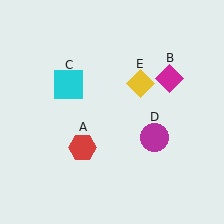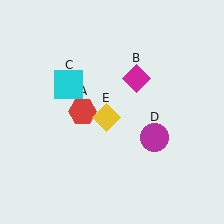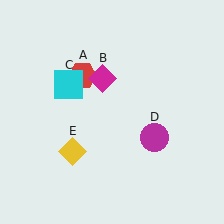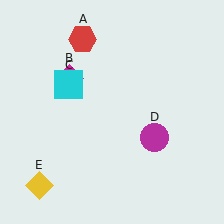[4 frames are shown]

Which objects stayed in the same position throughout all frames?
Cyan square (object C) and magenta circle (object D) remained stationary.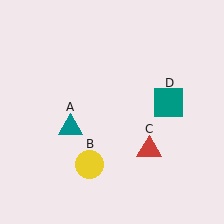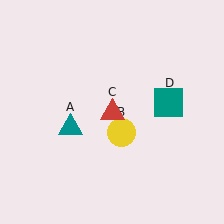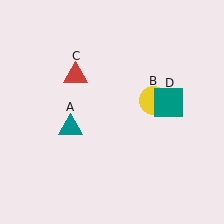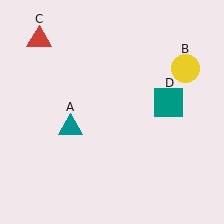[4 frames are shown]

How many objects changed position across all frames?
2 objects changed position: yellow circle (object B), red triangle (object C).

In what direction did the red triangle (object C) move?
The red triangle (object C) moved up and to the left.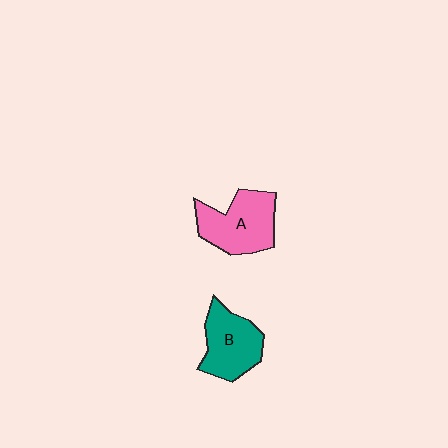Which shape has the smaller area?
Shape B (teal).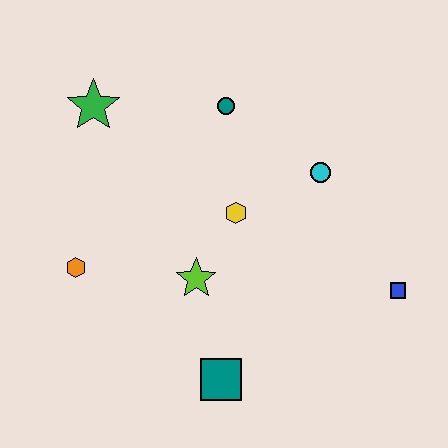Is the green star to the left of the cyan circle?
Yes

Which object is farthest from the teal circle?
The teal square is farthest from the teal circle.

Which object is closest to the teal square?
The lime star is closest to the teal square.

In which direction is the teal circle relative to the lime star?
The teal circle is above the lime star.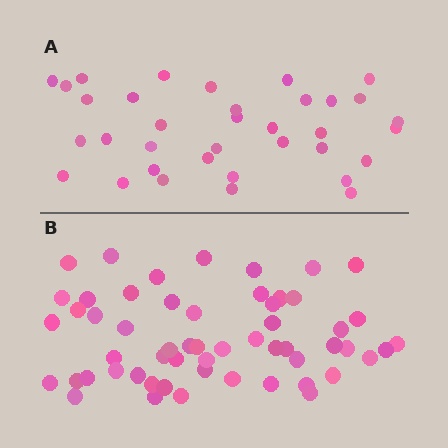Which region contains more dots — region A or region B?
Region B (the bottom region) has more dots.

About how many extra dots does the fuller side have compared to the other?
Region B has approximately 20 more dots than region A.